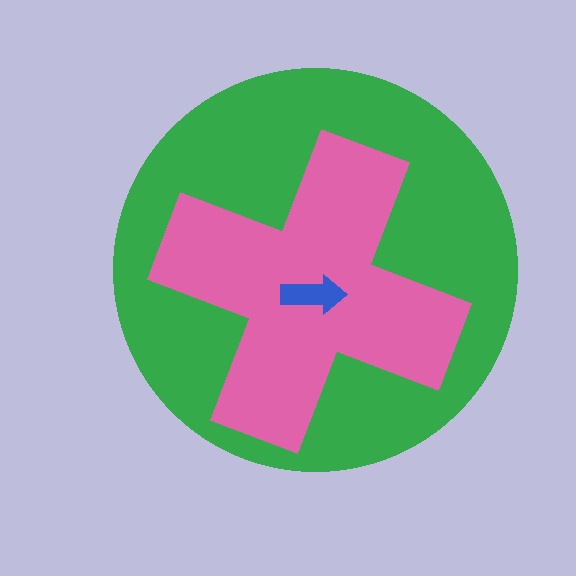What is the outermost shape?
The green circle.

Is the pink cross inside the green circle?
Yes.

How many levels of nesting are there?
3.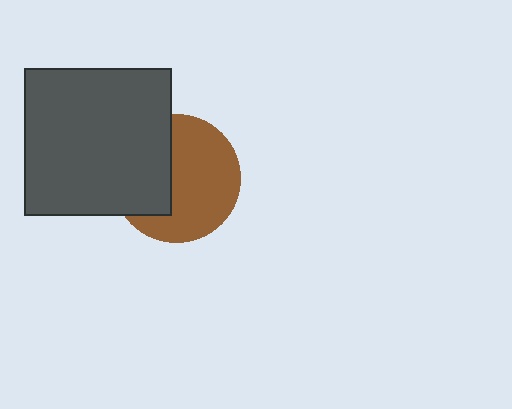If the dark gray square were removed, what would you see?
You would see the complete brown circle.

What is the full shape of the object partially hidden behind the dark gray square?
The partially hidden object is a brown circle.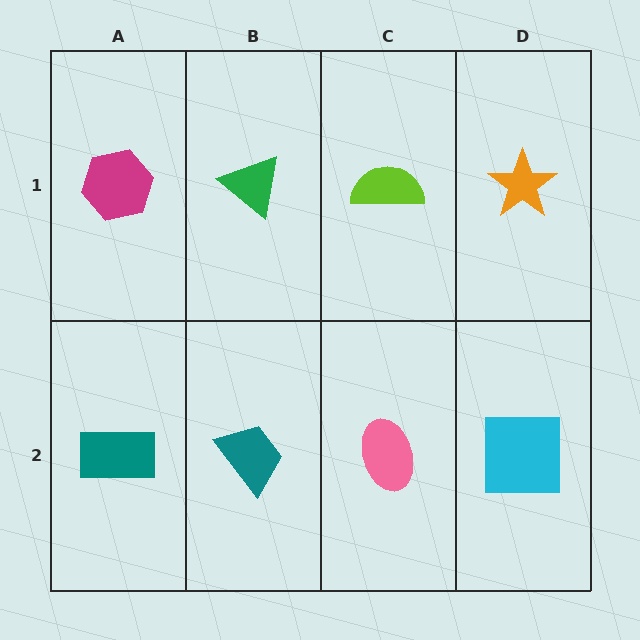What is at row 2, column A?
A teal rectangle.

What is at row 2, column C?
A pink ellipse.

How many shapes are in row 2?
4 shapes.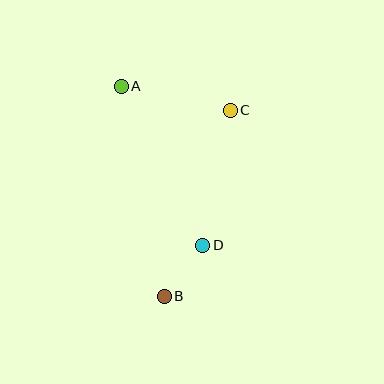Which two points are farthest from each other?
Points A and B are farthest from each other.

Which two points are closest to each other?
Points B and D are closest to each other.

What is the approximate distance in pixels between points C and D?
The distance between C and D is approximately 138 pixels.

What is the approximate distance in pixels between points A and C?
The distance between A and C is approximately 112 pixels.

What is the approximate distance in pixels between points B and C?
The distance between B and C is approximately 197 pixels.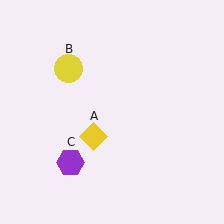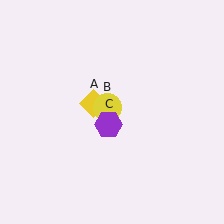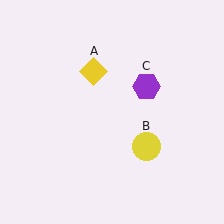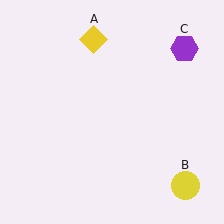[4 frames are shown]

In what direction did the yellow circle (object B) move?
The yellow circle (object B) moved down and to the right.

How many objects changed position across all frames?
3 objects changed position: yellow diamond (object A), yellow circle (object B), purple hexagon (object C).